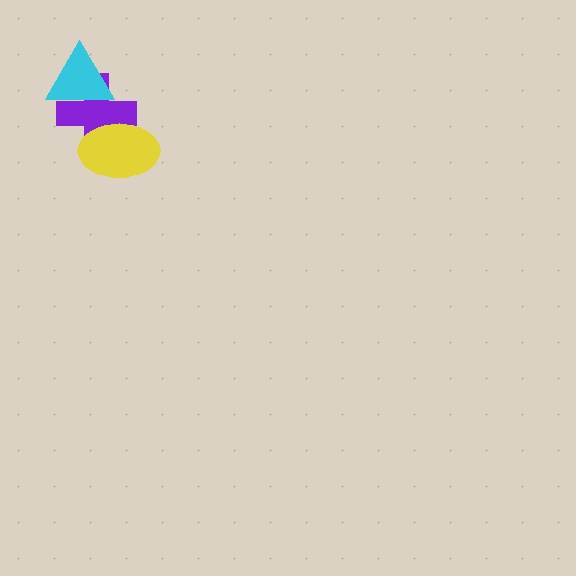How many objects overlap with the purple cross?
2 objects overlap with the purple cross.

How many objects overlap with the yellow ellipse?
1 object overlaps with the yellow ellipse.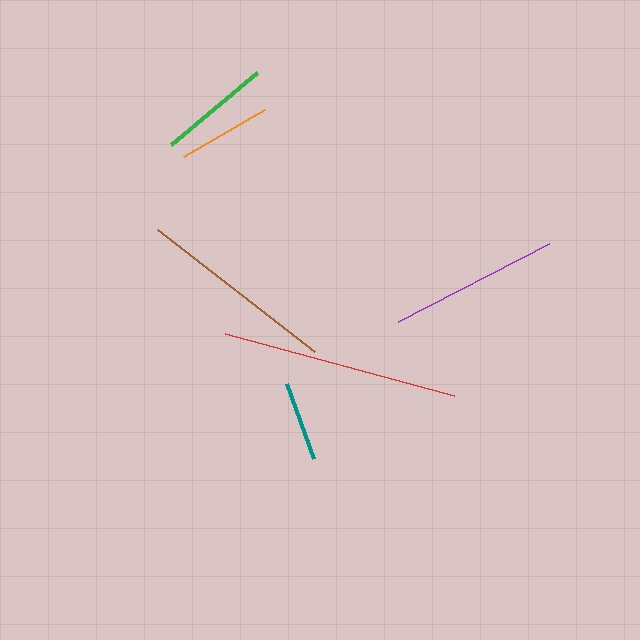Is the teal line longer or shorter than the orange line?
The orange line is longer than the teal line.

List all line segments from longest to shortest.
From longest to shortest: red, brown, purple, green, orange, teal.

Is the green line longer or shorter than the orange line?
The green line is longer than the orange line.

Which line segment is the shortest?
The teal line is the shortest at approximately 80 pixels.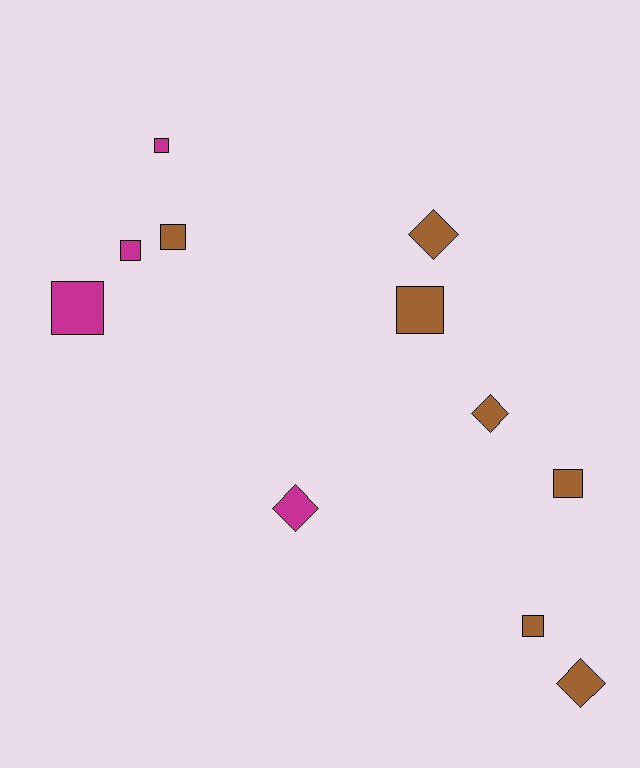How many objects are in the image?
There are 11 objects.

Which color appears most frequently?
Brown, with 7 objects.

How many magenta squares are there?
There are 3 magenta squares.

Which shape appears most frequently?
Square, with 7 objects.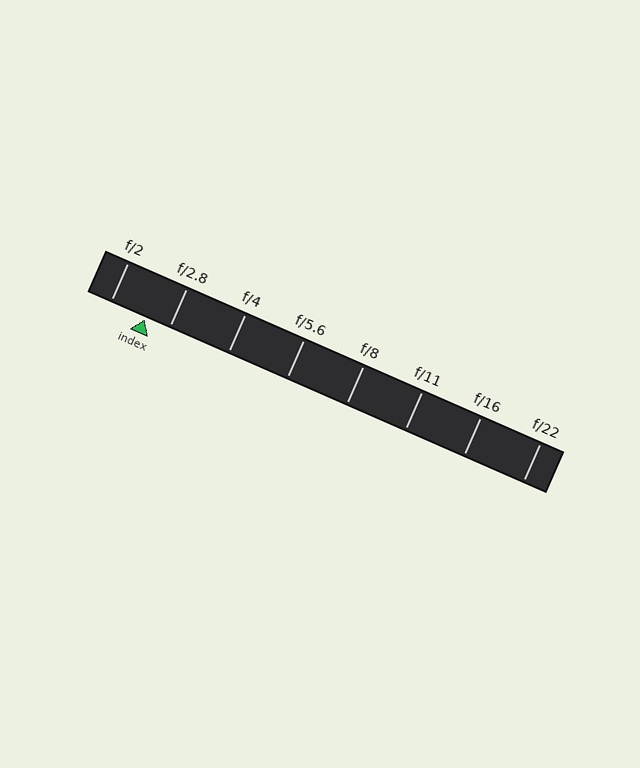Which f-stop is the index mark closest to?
The index mark is closest to f/2.8.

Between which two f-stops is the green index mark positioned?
The index mark is between f/2 and f/2.8.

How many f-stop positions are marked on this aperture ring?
There are 8 f-stop positions marked.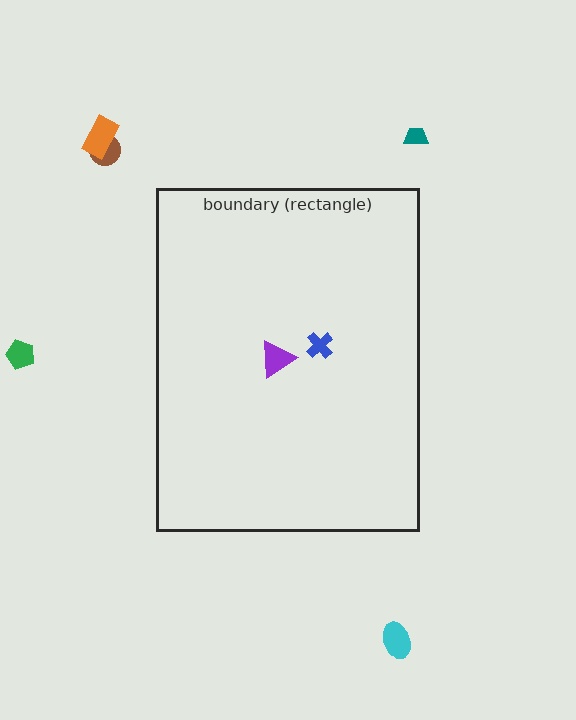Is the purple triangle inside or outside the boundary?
Inside.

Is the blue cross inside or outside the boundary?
Inside.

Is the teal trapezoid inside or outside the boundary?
Outside.